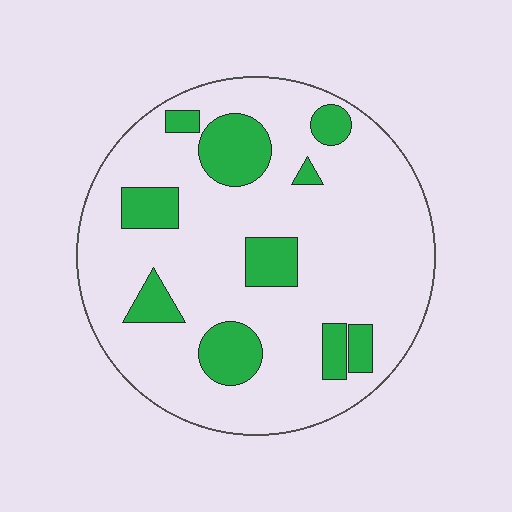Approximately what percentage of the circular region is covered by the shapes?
Approximately 20%.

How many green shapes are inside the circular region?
10.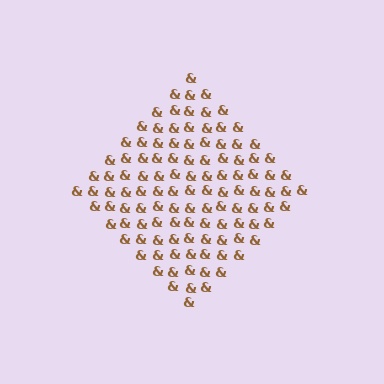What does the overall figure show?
The overall figure shows a diamond.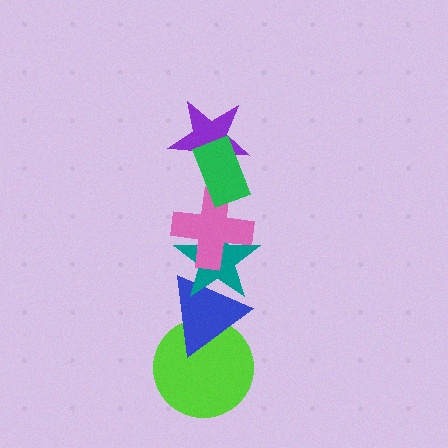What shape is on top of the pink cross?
The purple star is on top of the pink cross.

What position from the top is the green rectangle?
The green rectangle is 1st from the top.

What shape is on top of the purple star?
The green rectangle is on top of the purple star.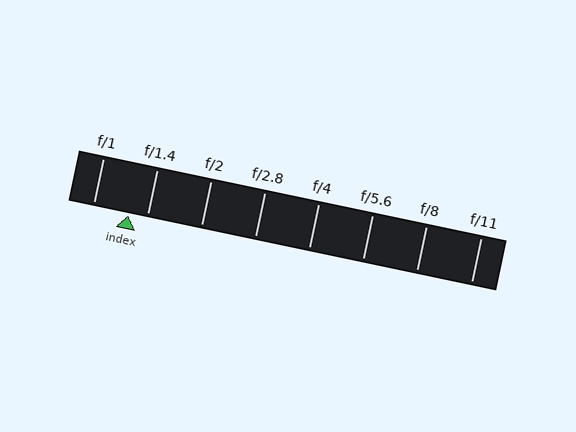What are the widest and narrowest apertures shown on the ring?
The widest aperture shown is f/1 and the narrowest is f/11.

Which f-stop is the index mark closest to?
The index mark is closest to f/1.4.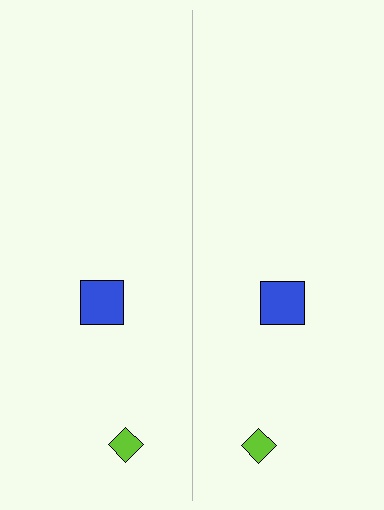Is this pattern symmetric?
Yes, this pattern has bilateral (reflection) symmetry.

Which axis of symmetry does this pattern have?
The pattern has a vertical axis of symmetry running through the center of the image.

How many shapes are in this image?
There are 4 shapes in this image.